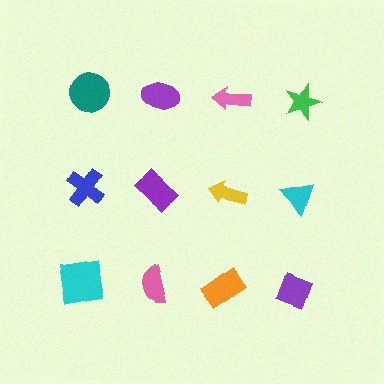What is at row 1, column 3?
A pink arrow.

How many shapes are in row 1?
4 shapes.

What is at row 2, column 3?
A yellow arrow.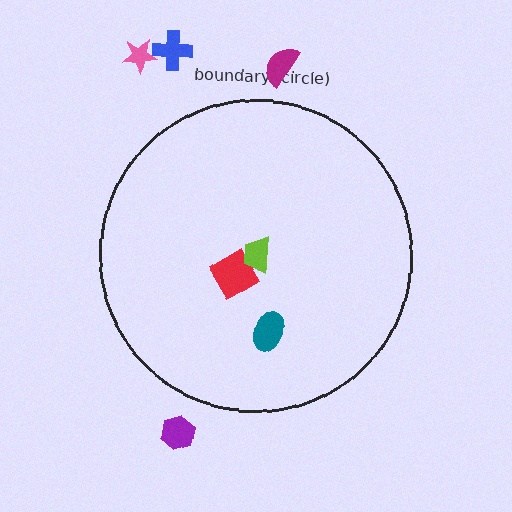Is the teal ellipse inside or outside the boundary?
Inside.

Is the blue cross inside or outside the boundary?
Outside.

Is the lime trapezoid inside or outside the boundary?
Inside.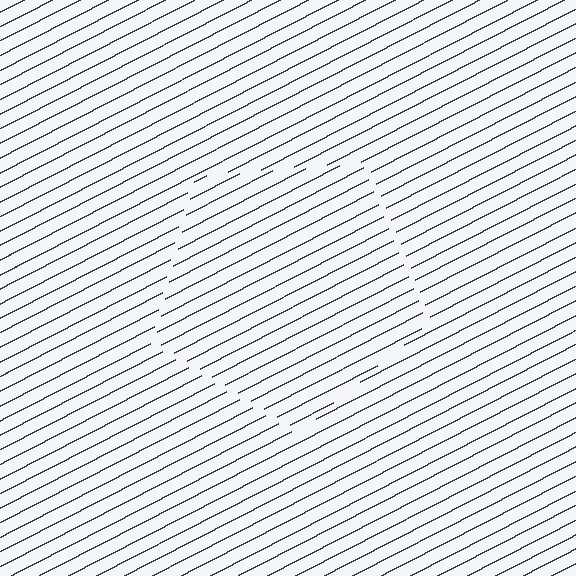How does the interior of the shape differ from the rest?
The interior of the shape contains the same grating, shifted by half a period — the contour is defined by the phase discontinuity where line-ends from the inner and outer gratings abut.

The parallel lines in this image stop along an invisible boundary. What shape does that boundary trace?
An illusory pentagon. The interior of the shape contains the same grating, shifted by half a period — the contour is defined by the phase discontinuity where line-ends from the inner and outer gratings abut.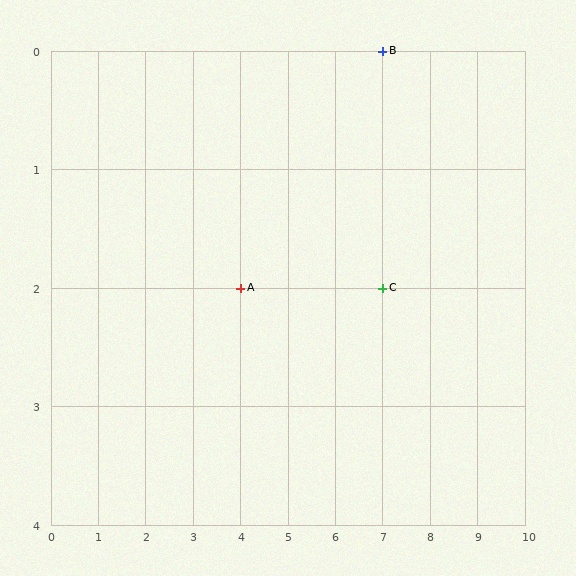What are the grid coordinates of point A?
Point A is at grid coordinates (4, 2).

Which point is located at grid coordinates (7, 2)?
Point C is at (7, 2).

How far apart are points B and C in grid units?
Points B and C are 2 rows apart.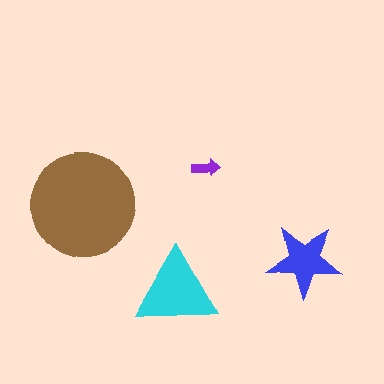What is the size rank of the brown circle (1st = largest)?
1st.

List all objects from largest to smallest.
The brown circle, the cyan triangle, the blue star, the purple arrow.